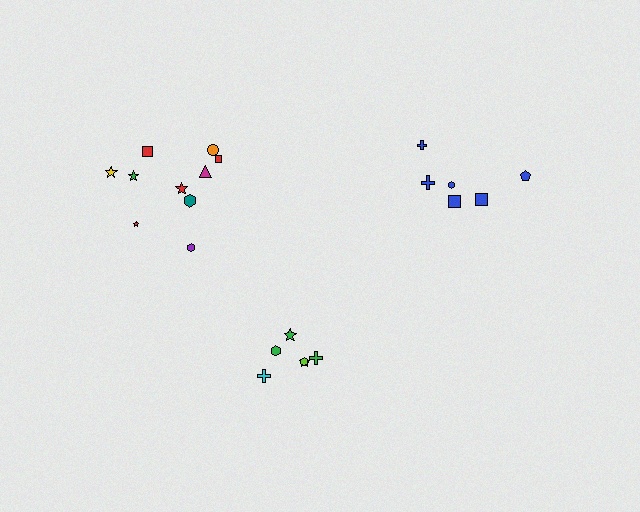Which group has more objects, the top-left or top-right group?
The top-left group.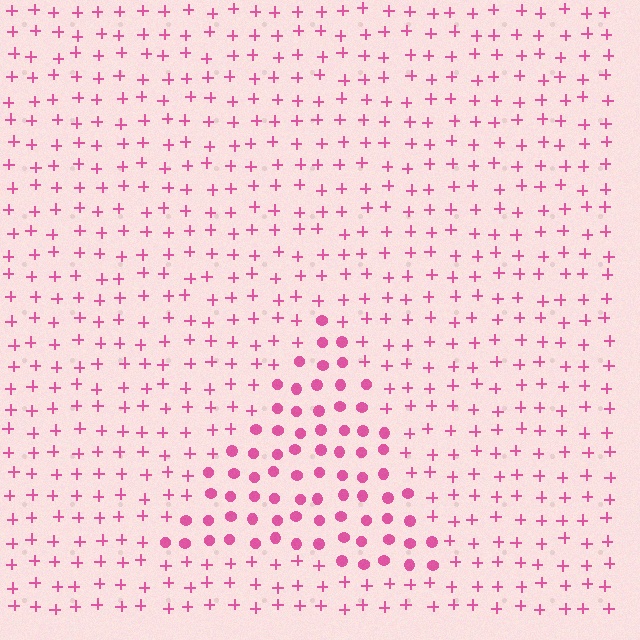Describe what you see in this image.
The image is filled with small pink elements arranged in a uniform grid. A triangle-shaped region contains circles, while the surrounding area contains plus signs. The boundary is defined purely by the change in element shape.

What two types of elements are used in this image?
The image uses circles inside the triangle region and plus signs outside it.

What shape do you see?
I see a triangle.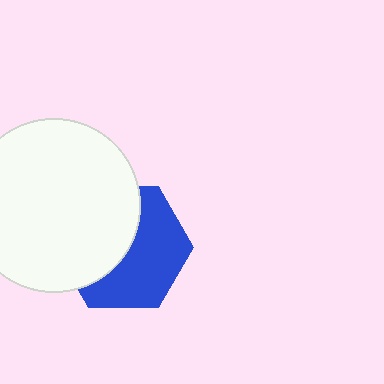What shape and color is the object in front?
The object in front is a white circle.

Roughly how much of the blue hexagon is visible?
About half of it is visible (roughly 52%).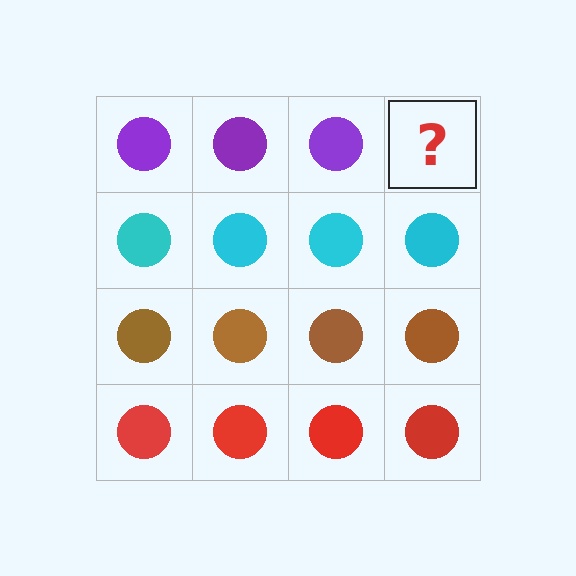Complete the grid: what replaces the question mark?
The question mark should be replaced with a purple circle.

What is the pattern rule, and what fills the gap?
The rule is that each row has a consistent color. The gap should be filled with a purple circle.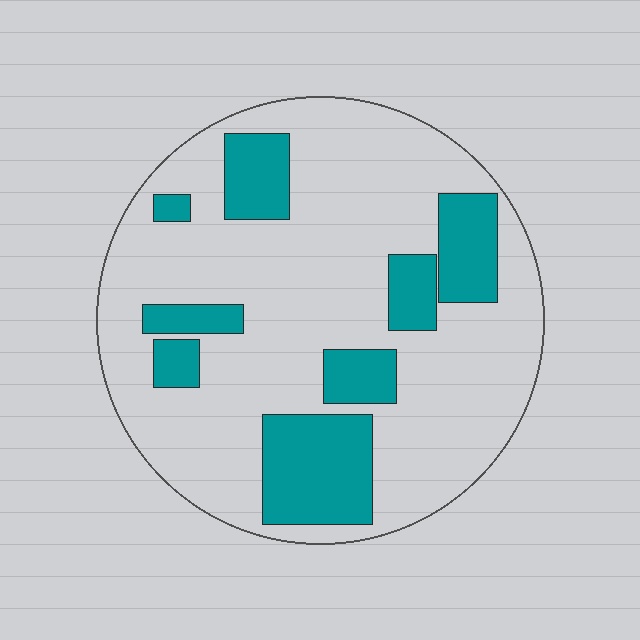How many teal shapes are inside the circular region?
8.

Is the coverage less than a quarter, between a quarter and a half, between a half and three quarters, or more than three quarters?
Less than a quarter.